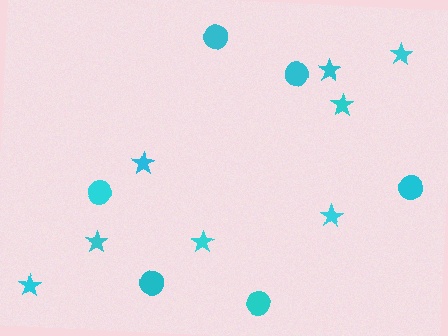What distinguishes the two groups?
There are 2 groups: one group of stars (8) and one group of circles (6).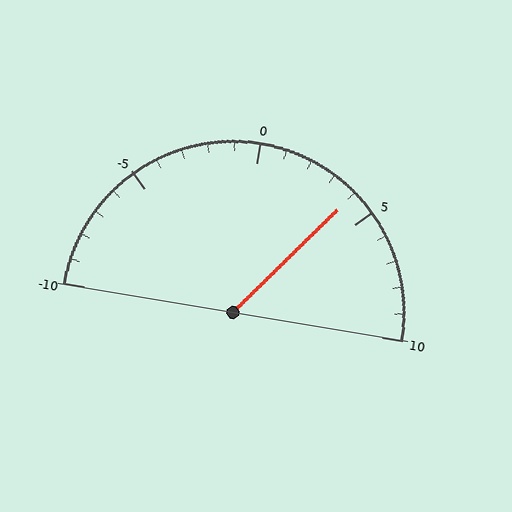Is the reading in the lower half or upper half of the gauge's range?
The reading is in the upper half of the range (-10 to 10).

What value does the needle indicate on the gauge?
The needle indicates approximately 4.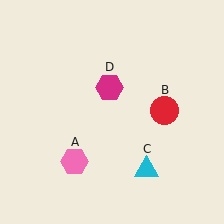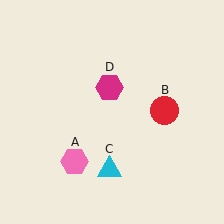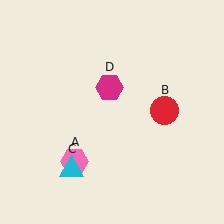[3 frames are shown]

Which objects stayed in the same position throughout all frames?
Pink hexagon (object A) and red circle (object B) and magenta hexagon (object D) remained stationary.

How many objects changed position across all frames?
1 object changed position: cyan triangle (object C).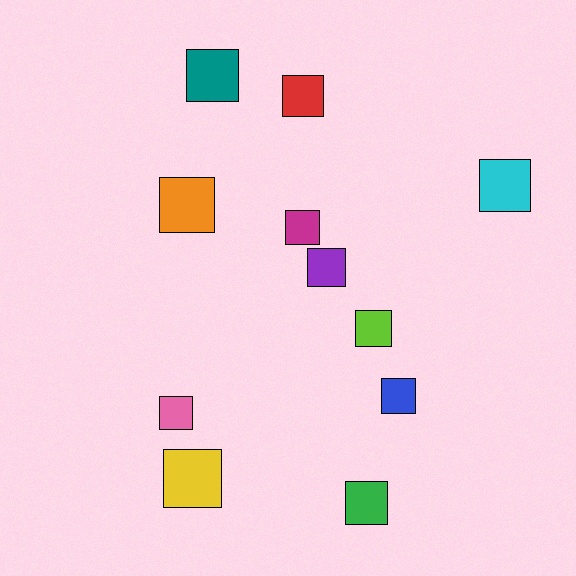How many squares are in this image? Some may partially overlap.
There are 11 squares.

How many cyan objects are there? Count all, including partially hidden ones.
There is 1 cyan object.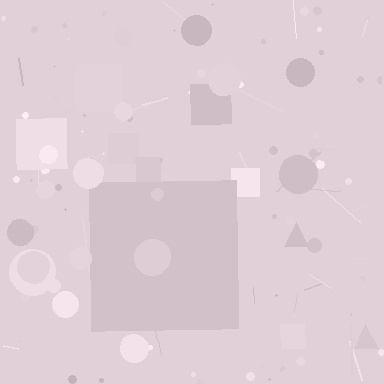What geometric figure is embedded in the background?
A square is embedded in the background.